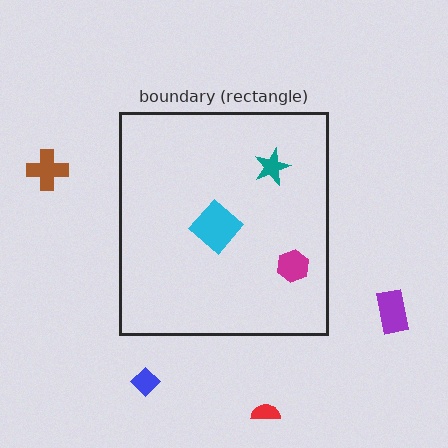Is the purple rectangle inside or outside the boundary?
Outside.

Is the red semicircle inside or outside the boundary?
Outside.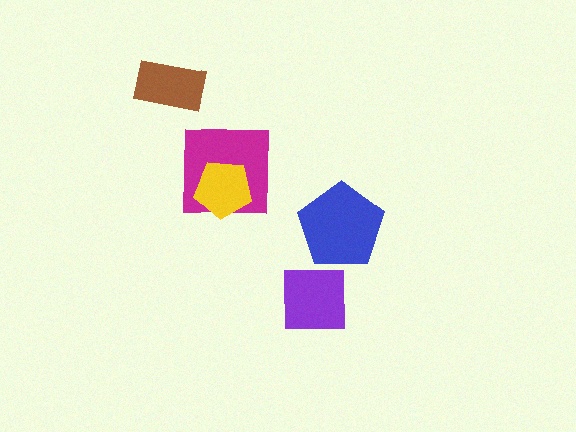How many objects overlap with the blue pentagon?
0 objects overlap with the blue pentagon.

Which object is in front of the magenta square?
The yellow pentagon is in front of the magenta square.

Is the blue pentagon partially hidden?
No, no other shape covers it.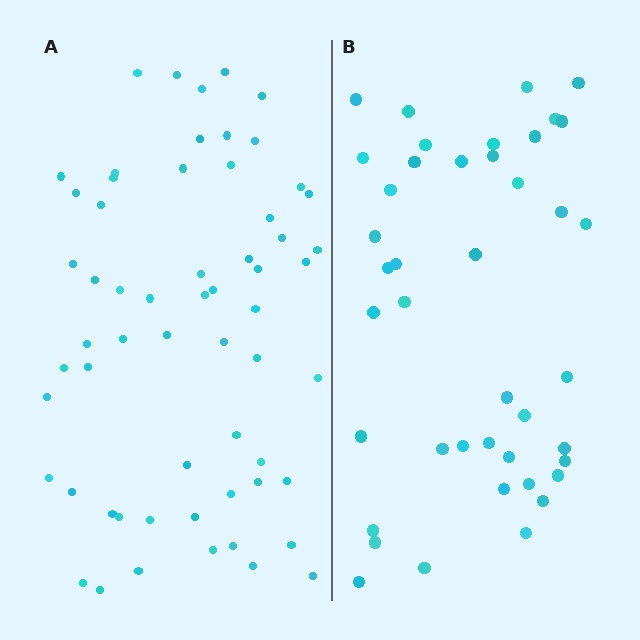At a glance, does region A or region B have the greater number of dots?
Region A (the left region) has more dots.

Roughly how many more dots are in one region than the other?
Region A has approximately 20 more dots than region B.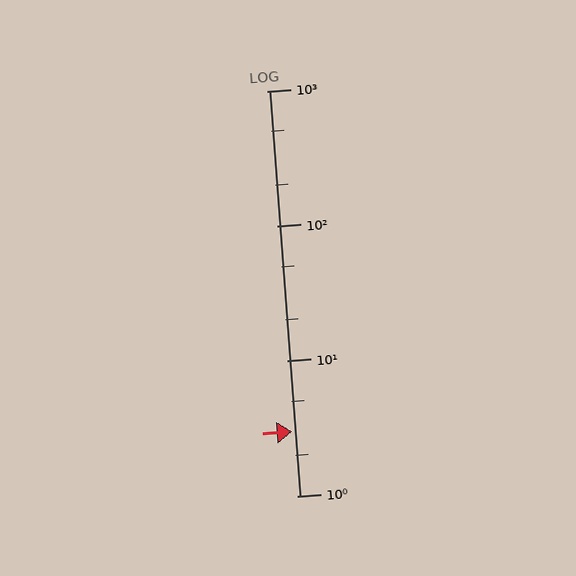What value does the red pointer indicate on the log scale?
The pointer indicates approximately 3.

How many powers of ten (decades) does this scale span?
The scale spans 3 decades, from 1 to 1000.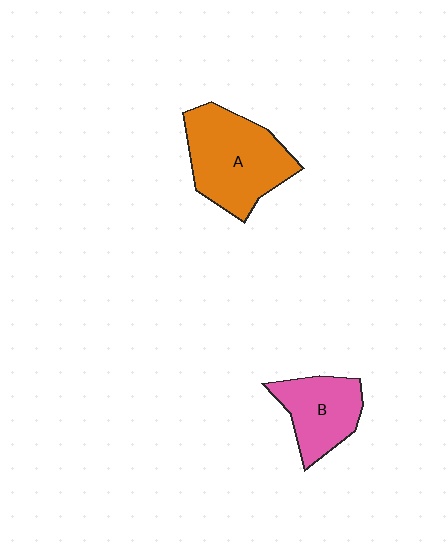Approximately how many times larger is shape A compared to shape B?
Approximately 1.5 times.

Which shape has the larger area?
Shape A (orange).